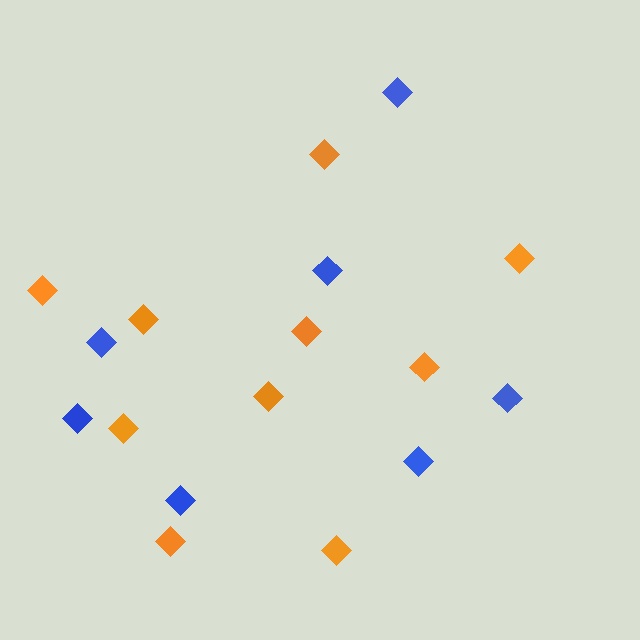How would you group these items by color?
There are 2 groups: one group of orange diamonds (10) and one group of blue diamonds (7).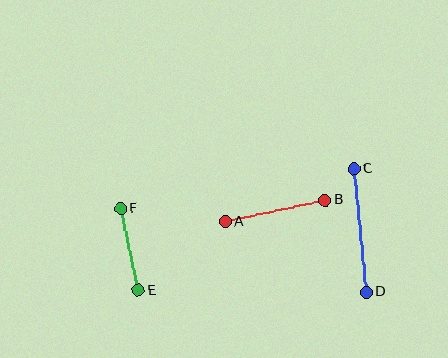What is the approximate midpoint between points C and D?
The midpoint is at approximately (360, 231) pixels.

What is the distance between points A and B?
The distance is approximately 102 pixels.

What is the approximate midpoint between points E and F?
The midpoint is at approximately (130, 249) pixels.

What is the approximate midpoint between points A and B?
The midpoint is at approximately (275, 211) pixels.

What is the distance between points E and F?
The distance is approximately 83 pixels.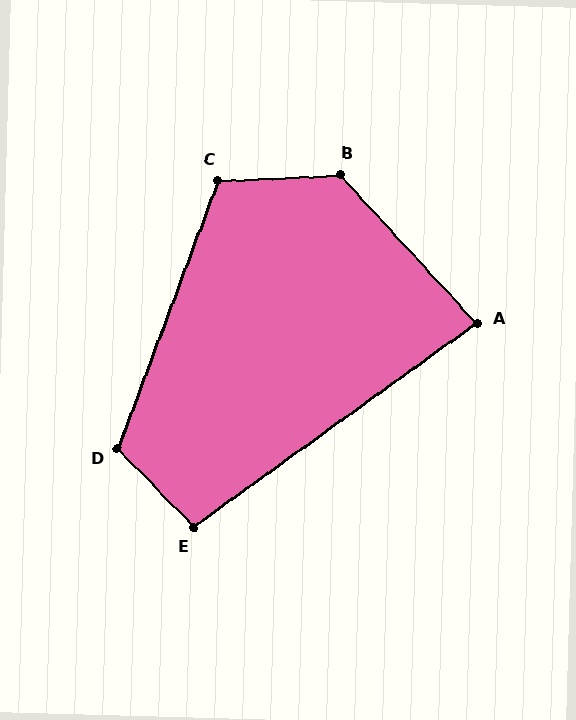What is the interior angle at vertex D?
Approximately 115 degrees (obtuse).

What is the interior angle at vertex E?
Approximately 98 degrees (obtuse).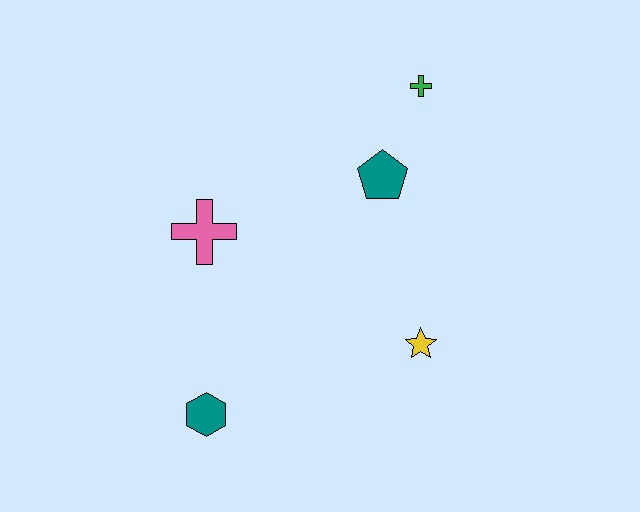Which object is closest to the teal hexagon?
The pink cross is closest to the teal hexagon.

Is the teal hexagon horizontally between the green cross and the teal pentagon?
No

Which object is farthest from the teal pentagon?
The teal hexagon is farthest from the teal pentagon.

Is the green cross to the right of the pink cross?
Yes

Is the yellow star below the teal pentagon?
Yes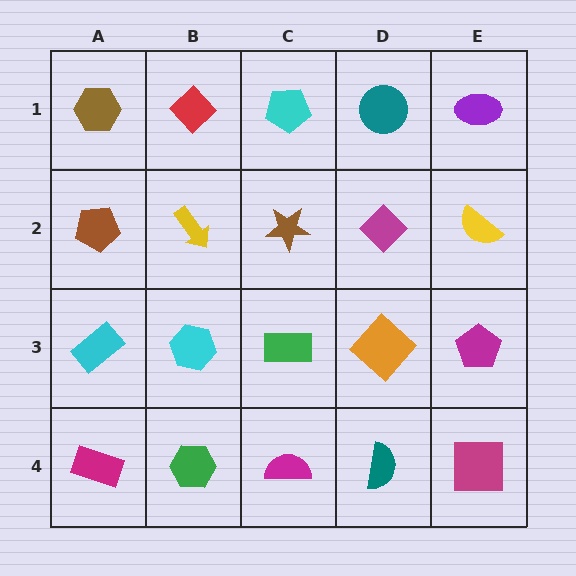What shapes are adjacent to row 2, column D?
A teal circle (row 1, column D), an orange diamond (row 3, column D), a brown star (row 2, column C), a yellow semicircle (row 2, column E).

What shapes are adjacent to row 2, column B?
A red diamond (row 1, column B), a cyan hexagon (row 3, column B), a brown pentagon (row 2, column A), a brown star (row 2, column C).